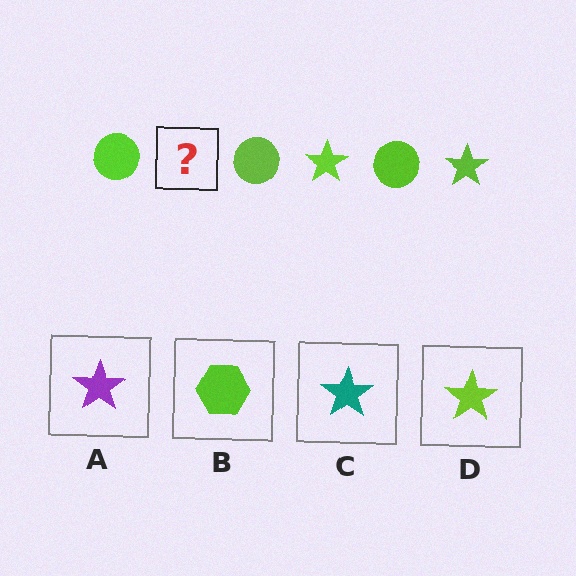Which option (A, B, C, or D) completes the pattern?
D.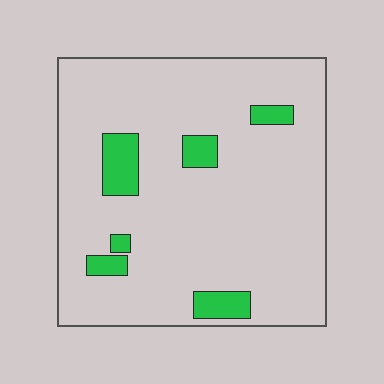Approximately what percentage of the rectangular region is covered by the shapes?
Approximately 10%.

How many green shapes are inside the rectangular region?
6.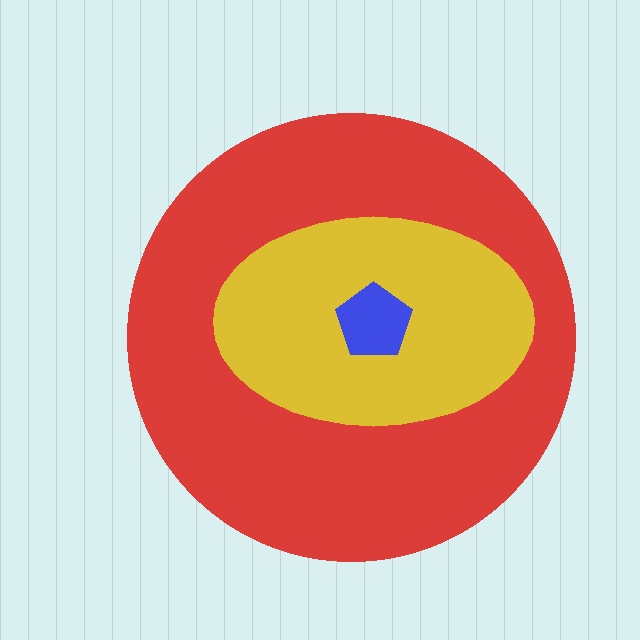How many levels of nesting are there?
3.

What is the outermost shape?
The red circle.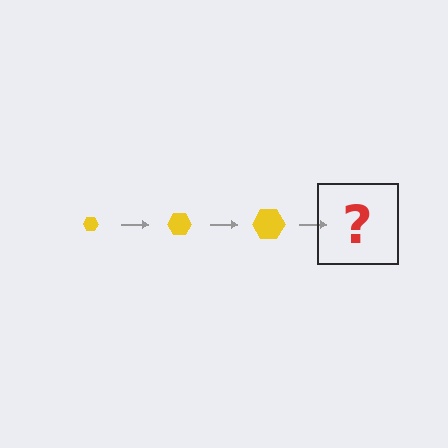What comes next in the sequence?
The next element should be a yellow hexagon, larger than the previous one.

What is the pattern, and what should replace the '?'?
The pattern is that the hexagon gets progressively larger each step. The '?' should be a yellow hexagon, larger than the previous one.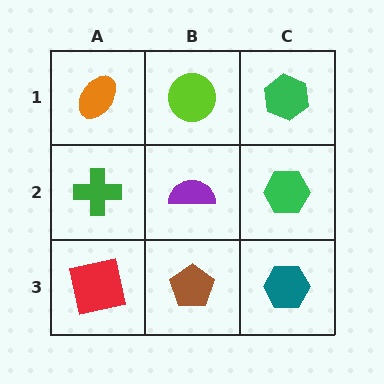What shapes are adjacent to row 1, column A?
A green cross (row 2, column A), a lime circle (row 1, column B).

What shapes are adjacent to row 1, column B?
A purple semicircle (row 2, column B), an orange ellipse (row 1, column A), a green hexagon (row 1, column C).